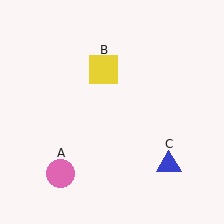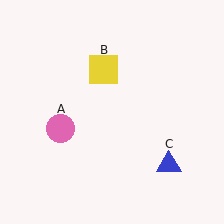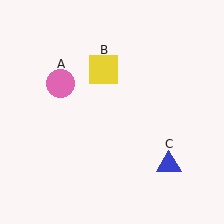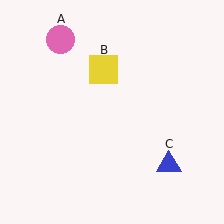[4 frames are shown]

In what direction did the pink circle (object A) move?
The pink circle (object A) moved up.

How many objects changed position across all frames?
1 object changed position: pink circle (object A).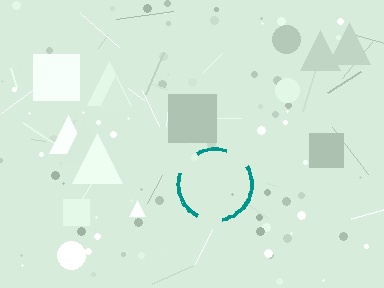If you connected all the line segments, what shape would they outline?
They would outline a circle.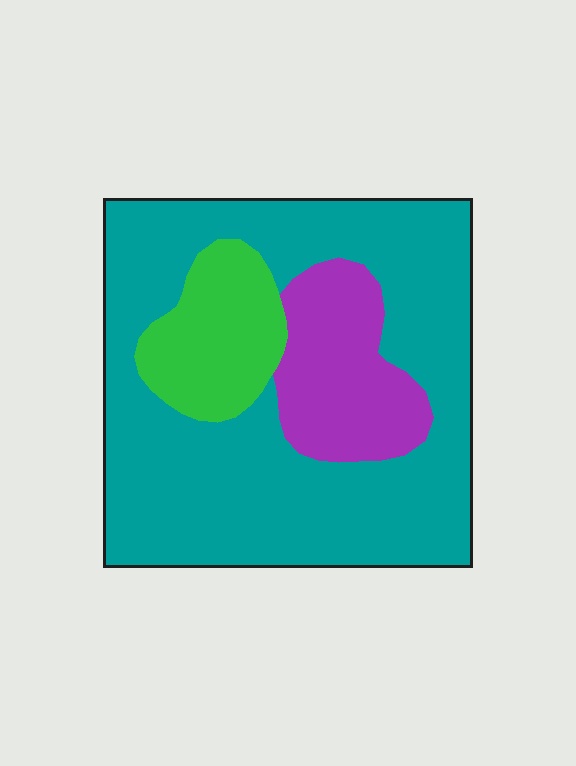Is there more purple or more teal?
Teal.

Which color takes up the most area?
Teal, at roughly 70%.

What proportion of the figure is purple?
Purple takes up about one sixth (1/6) of the figure.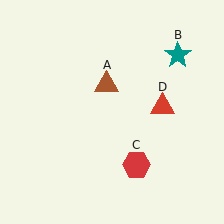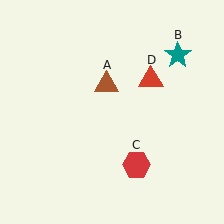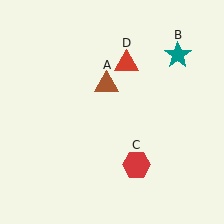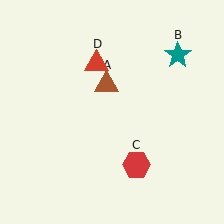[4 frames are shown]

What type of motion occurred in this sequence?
The red triangle (object D) rotated counterclockwise around the center of the scene.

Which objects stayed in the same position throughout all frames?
Brown triangle (object A) and teal star (object B) and red hexagon (object C) remained stationary.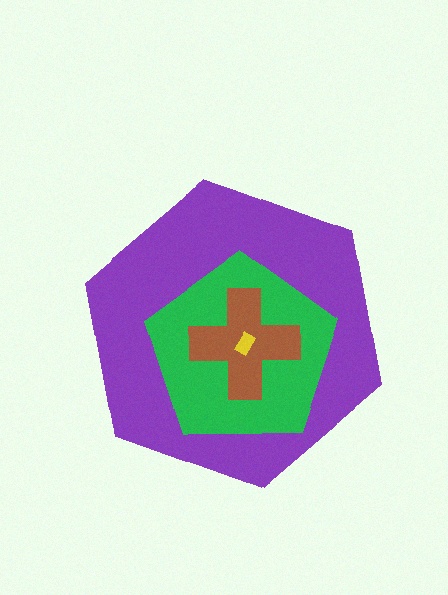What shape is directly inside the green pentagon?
The brown cross.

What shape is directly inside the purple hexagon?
The green pentagon.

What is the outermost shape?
The purple hexagon.